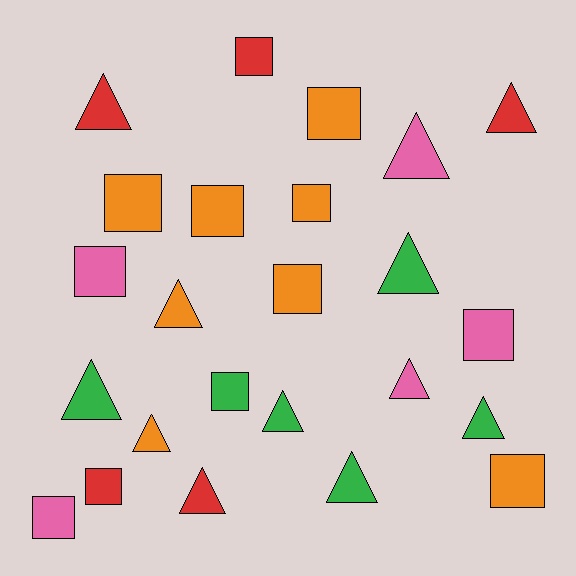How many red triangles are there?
There are 3 red triangles.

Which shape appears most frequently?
Square, with 12 objects.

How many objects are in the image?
There are 24 objects.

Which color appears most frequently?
Orange, with 8 objects.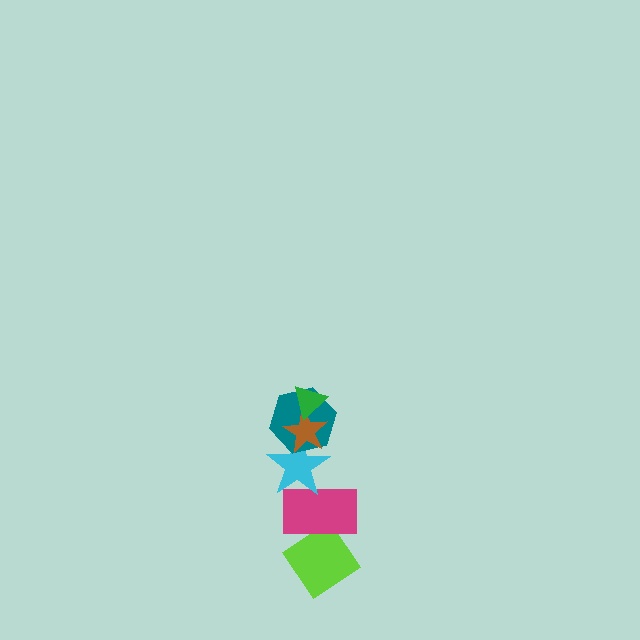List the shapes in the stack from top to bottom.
From top to bottom: the green triangle, the brown star, the teal hexagon, the cyan star, the magenta rectangle, the lime diamond.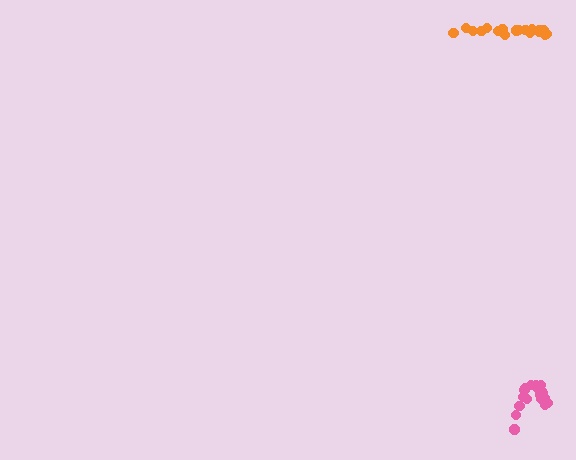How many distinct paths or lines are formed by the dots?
There are 2 distinct paths.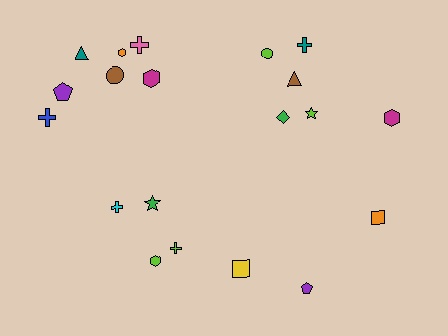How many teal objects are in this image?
There are 2 teal objects.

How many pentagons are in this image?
There are 2 pentagons.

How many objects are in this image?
There are 20 objects.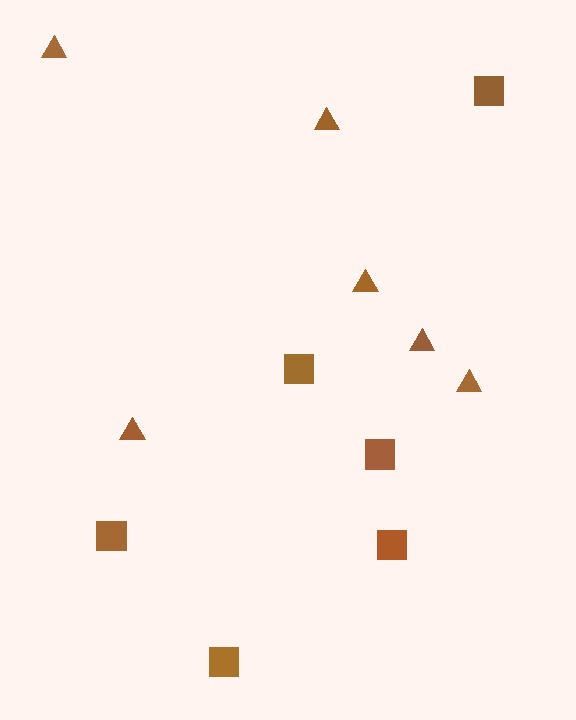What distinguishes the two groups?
There are 2 groups: one group of triangles (6) and one group of squares (6).